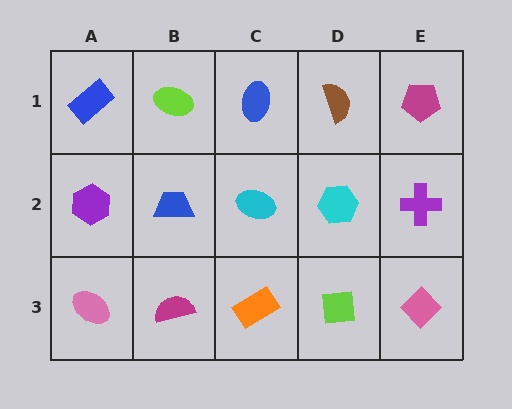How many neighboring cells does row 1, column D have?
3.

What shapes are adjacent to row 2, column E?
A magenta pentagon (row 1, column E), a pink diamond (row 3, column E), a cyan hexagon (row 2, column D).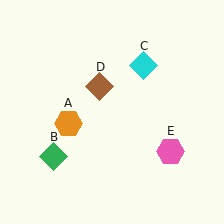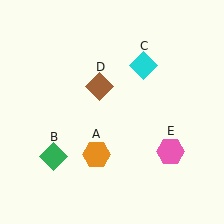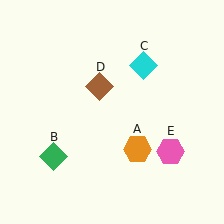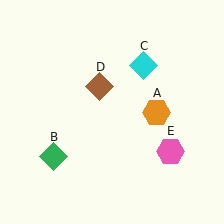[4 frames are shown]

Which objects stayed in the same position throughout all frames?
Green diamond (object B) and cyan diamond (object C) and brown diamond (object D) and pink hexagon (object E) remained stationary.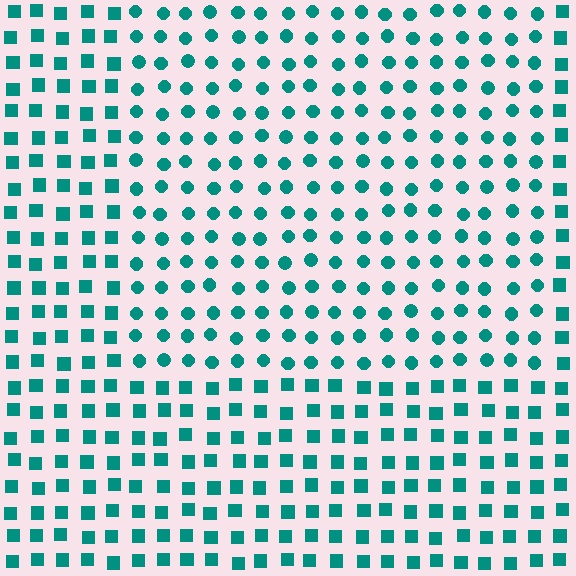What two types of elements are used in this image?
The image uses circles inside the rectangle region and squares outside it.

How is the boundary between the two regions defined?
The boundary is defined by a change in element shape: circles inside vs. squares outside. All elements share the same color and spacing.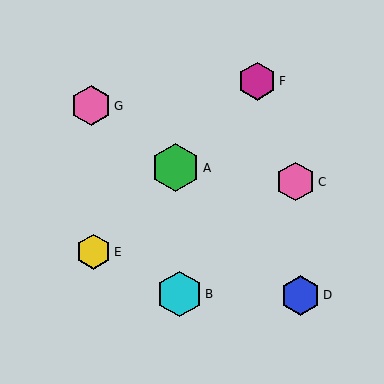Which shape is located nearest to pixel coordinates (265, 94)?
The magenta hexagon (labeled F) at (257, 81) is nearest to that location.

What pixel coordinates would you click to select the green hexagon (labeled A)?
Click at (176, 168) to select the green hexagon A.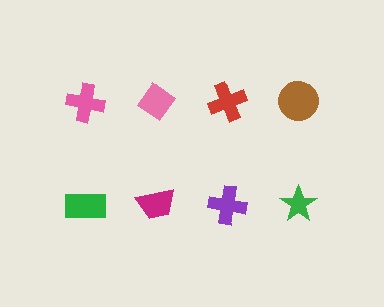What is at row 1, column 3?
A red cross.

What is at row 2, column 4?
A green star.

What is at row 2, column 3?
A purple cross.